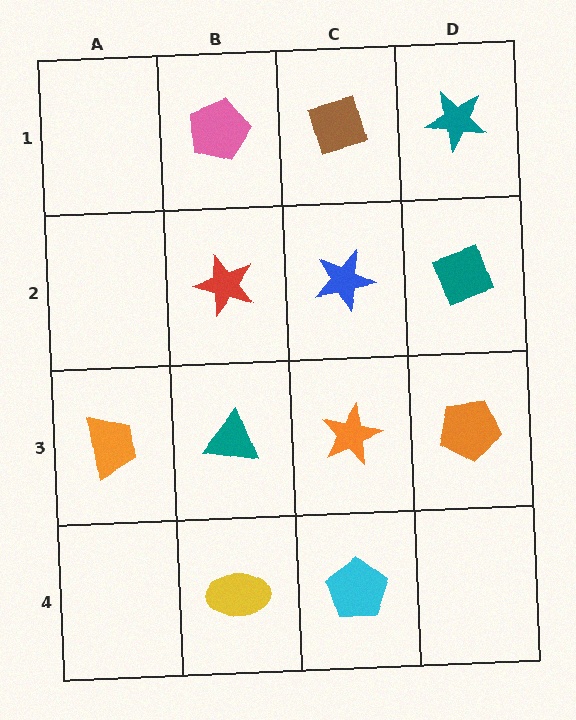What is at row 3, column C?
An orange star.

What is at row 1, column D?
A teal star.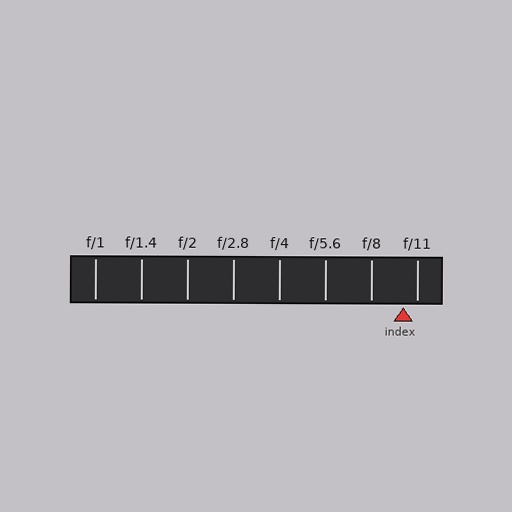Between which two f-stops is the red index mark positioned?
The index mark is between f/8 and f/11.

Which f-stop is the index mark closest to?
The index mark is closest to f/11.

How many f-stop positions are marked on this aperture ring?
There are 8 f-stop positions marked.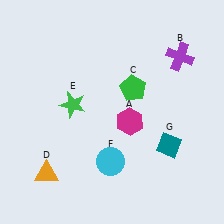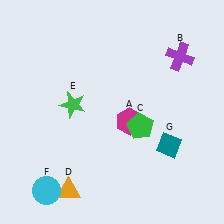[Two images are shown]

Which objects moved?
The objects that moved are: the green pentagon (C), the orange triangle (D), the cyan circle (F).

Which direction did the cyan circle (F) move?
The cyan circle (F) moved left.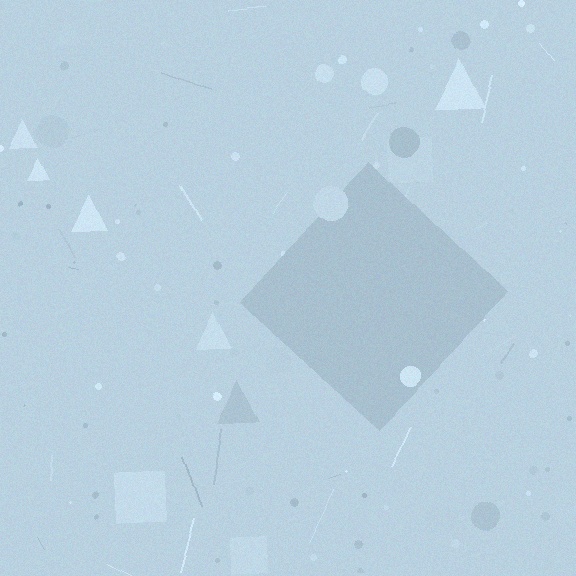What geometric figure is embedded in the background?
A diamond is embedded in the background.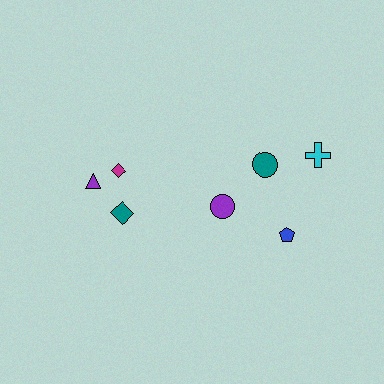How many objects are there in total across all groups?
There are 8 objects.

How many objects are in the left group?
There are 3 objects.